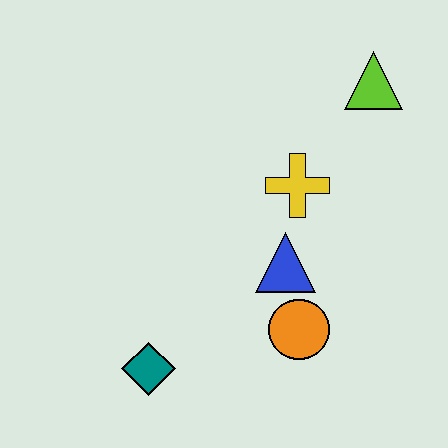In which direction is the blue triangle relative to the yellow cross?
The blue triangle is below the yellow cross.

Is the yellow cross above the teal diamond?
Yes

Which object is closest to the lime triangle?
The yellow cross is closest to the lime triangle.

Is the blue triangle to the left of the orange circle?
Yes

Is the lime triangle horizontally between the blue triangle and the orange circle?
No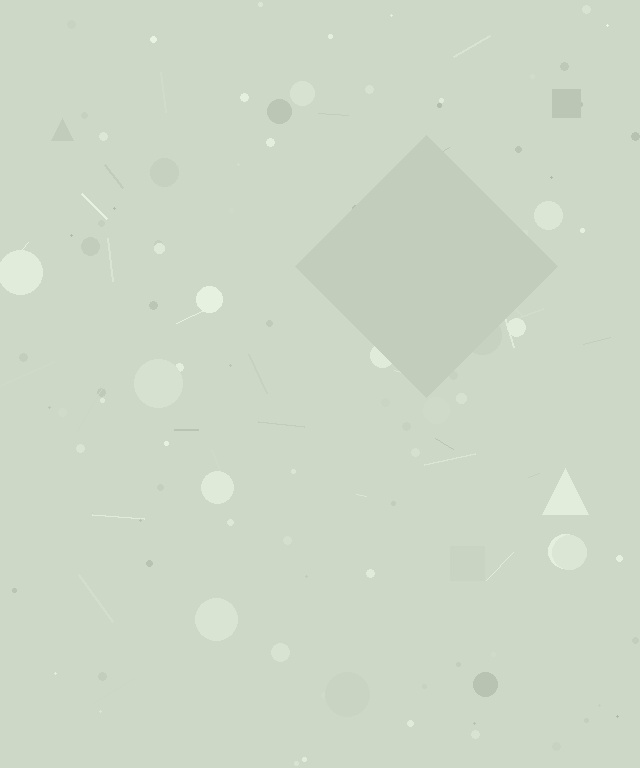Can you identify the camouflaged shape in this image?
The camouflaged shape is a diamond.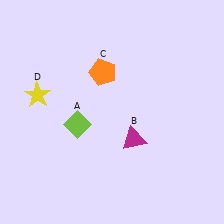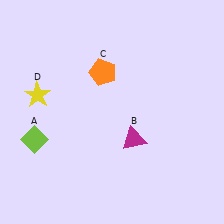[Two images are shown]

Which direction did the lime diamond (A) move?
The lime diamond (A) moved left.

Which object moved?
The lime diamond (A) moved left.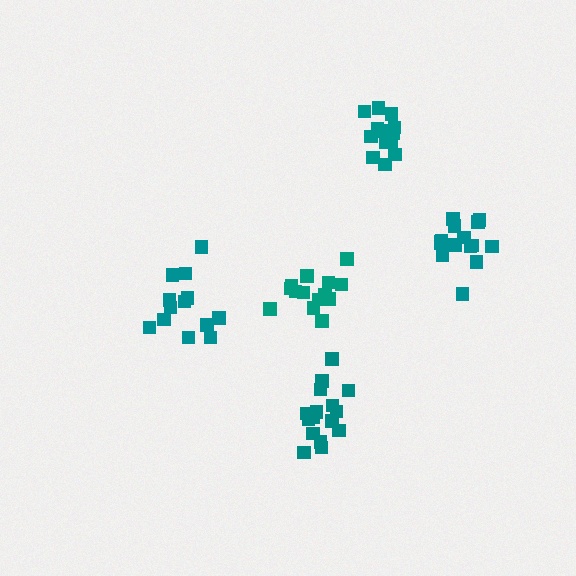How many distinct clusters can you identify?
There are 5 distinct clusters.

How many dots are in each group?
Group 1: 14 dots, Group 2: 13 dots, Group 3: 13 dots, Group 4: 17 dots, Group 5: 15 dots (72 total).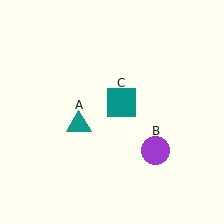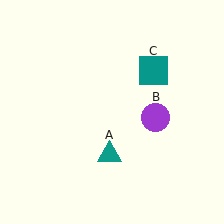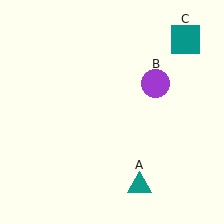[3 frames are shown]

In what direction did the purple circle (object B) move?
The purple circle (object B) moved up.